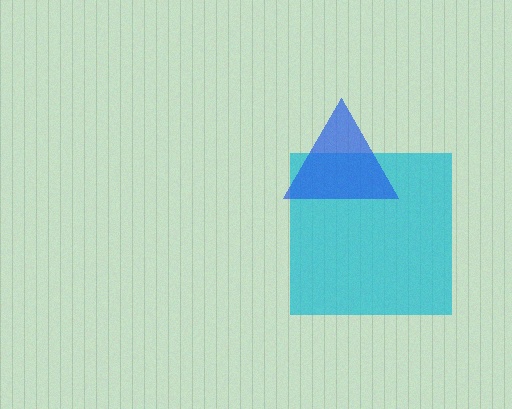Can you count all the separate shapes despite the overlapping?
Yes, there are 2 separate shapes.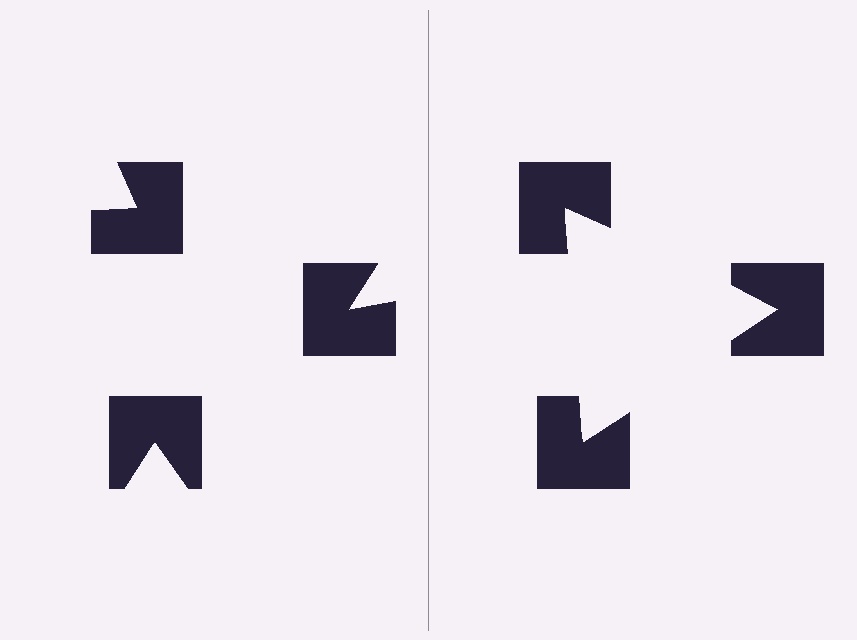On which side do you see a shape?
An illusory triangle appears on the right side. On the left side the wedge cuts are rotated, so no coherent shape forms.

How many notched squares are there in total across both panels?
6 — 3 on each side.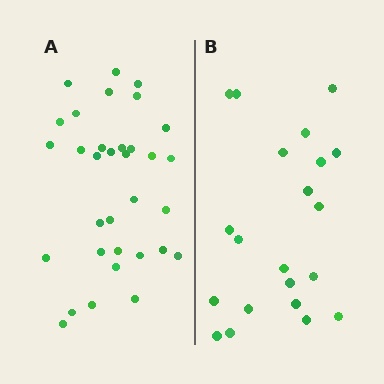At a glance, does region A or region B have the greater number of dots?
Region A (the left region) has more dots.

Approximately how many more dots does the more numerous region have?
Region A has roughly 12 or so more dots than region B.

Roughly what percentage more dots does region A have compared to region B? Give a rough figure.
About 55% more.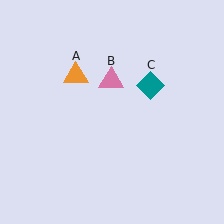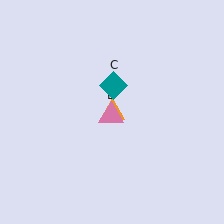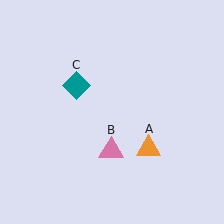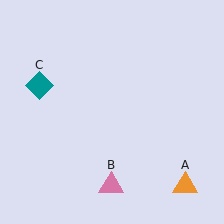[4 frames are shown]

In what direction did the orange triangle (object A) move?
The orange triangle (object A) moved down and to the right.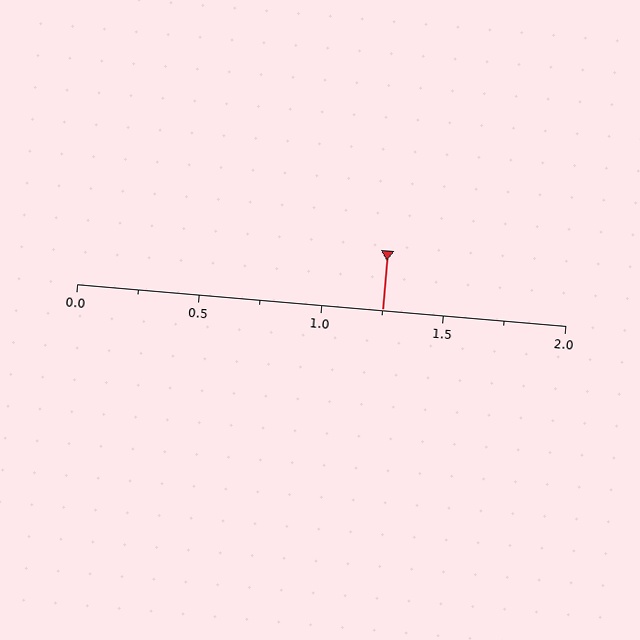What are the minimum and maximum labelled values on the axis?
The axis runs from 0.0 to 2.0.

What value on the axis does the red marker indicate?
The marker indicates approximately 1.25.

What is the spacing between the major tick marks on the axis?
The major ticks are spaced 0.5 apart.